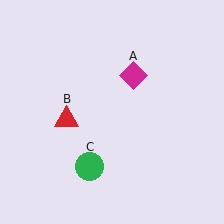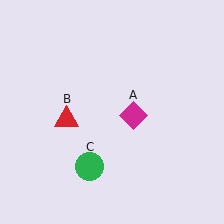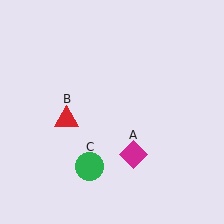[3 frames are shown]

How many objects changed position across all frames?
1 object changed position: magenta diamond (object A).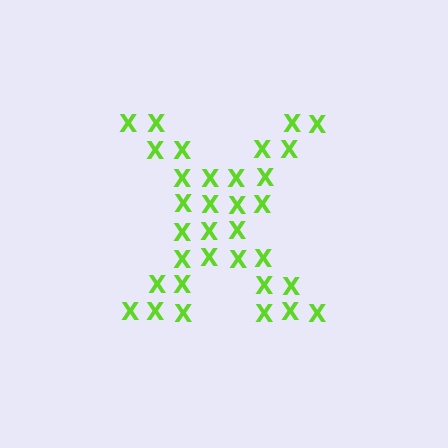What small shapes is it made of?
It is made of small letter X's.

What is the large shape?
The large shape is the letter X.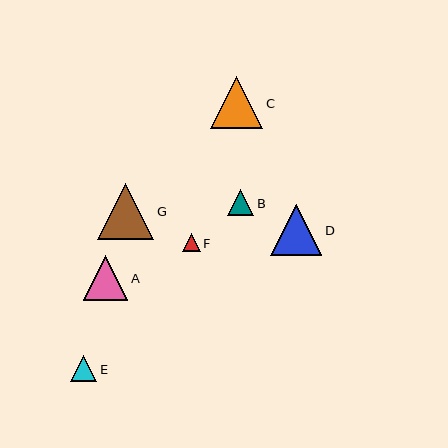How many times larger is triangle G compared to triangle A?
Triangle G is approximately 1.3 times the size of triangle A.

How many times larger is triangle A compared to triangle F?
Triangle A is approximately 2.5 times the size of triangle F.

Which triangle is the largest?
Triangle G is the largest with a size of approximately 56 pixels.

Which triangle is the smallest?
Triangle F is the smallest with a size of approximately 18 pixels.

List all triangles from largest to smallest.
From largest to smallest: G, C, D, A, B, E, F.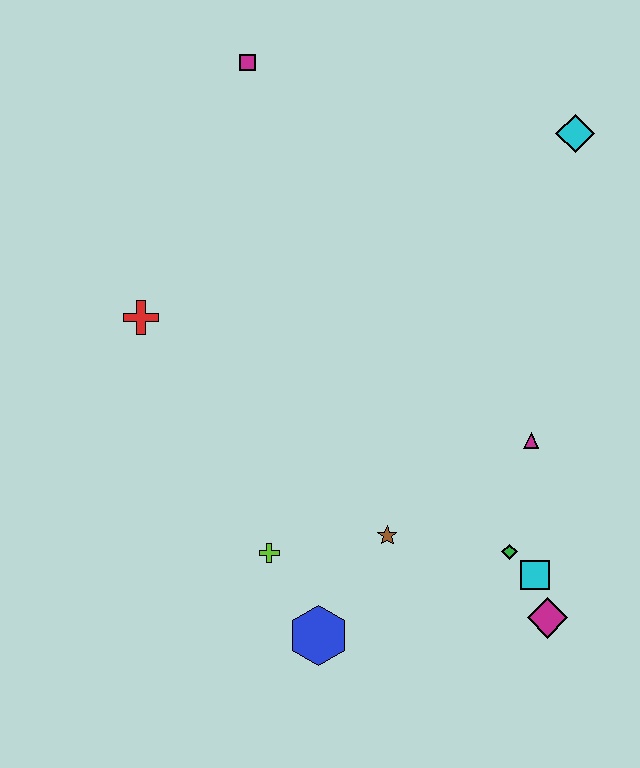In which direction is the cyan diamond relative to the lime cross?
The cyan diamond is above the lime cross.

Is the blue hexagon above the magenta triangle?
No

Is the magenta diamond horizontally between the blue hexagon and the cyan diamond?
Yes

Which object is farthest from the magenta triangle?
The magenta square is farthest from the magenta triangle.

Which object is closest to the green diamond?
The cyan square is closest to the green diamond.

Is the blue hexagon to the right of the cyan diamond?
No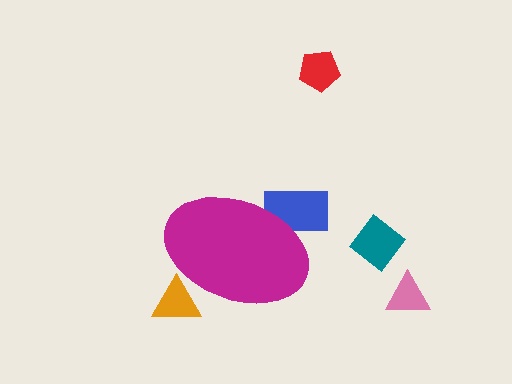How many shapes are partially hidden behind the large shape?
2 shapes are partially hidden.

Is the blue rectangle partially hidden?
Yes, the blue rectangle is partially hidden behind the magenta ellipse.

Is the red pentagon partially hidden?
No, the red pentagon is fully visible.